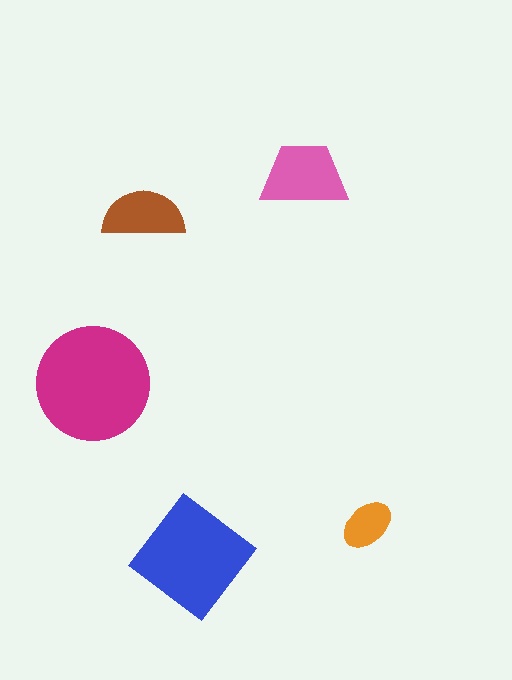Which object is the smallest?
The orange ellipse.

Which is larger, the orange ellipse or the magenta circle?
The magenta circle.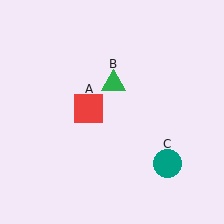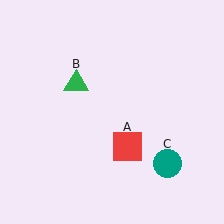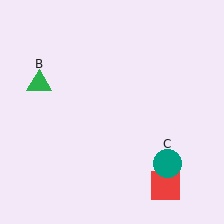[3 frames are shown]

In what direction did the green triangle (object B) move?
The green triangle (object B) moved left.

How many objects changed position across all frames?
2 objects changed position: red square (object A), green triangle (object B).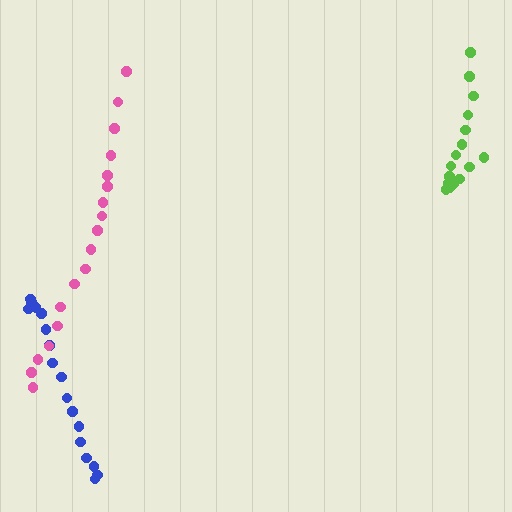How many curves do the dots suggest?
There are 3 distinct paths.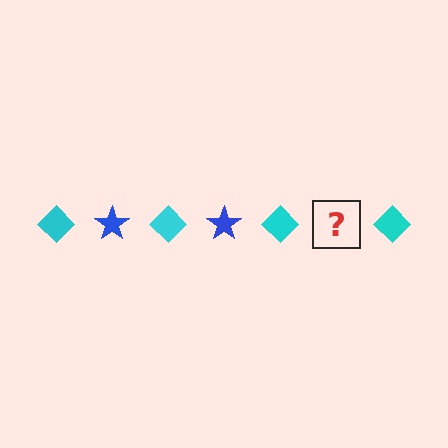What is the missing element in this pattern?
The missing element is a blue star.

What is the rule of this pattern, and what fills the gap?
The rule is that the pattern alternates between cyan diamond and blue star. The gap should be filled with a blue star.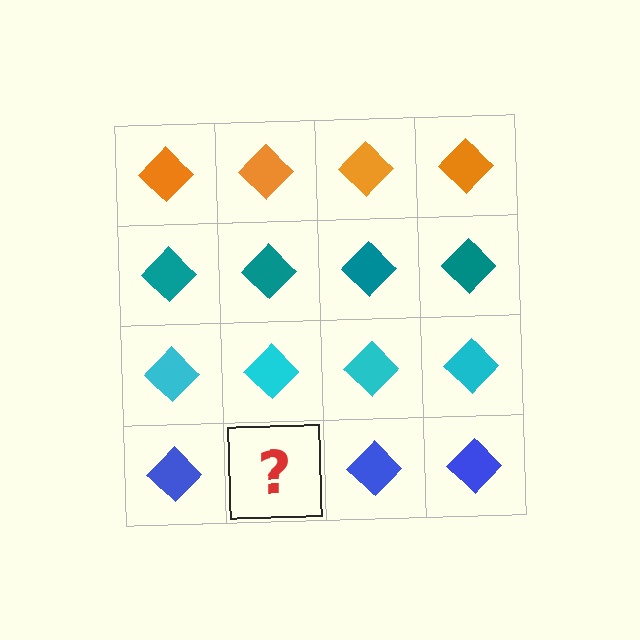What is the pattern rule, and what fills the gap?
The rule is that each row has a consistent color. The gap should be filled with a blue diamond.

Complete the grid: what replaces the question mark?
The question mark should be replaced with a blue diamond.